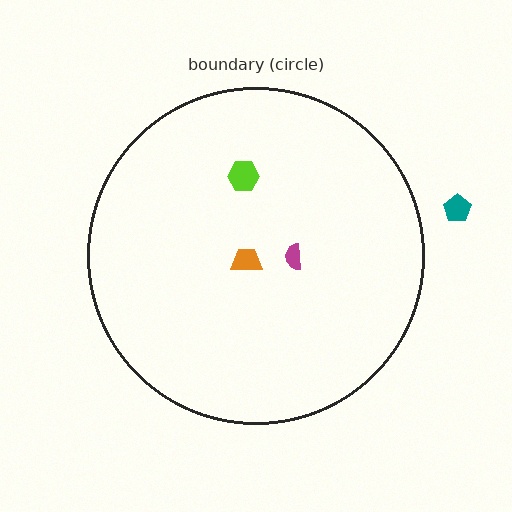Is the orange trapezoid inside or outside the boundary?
Inside.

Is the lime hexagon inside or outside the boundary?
Inside.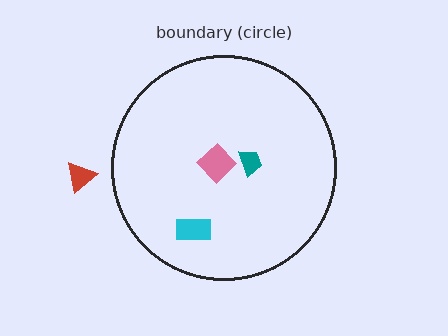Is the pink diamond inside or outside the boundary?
Inside.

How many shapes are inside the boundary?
3 inside, 1 outside.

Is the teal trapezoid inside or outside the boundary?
Inside.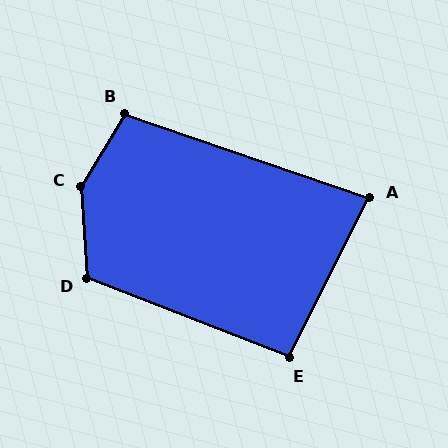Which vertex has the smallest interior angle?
A, at approximately 82 degrees.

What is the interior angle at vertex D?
Approximately 115 degrees (obtuse).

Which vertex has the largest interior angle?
C, at approximately 145 degrees.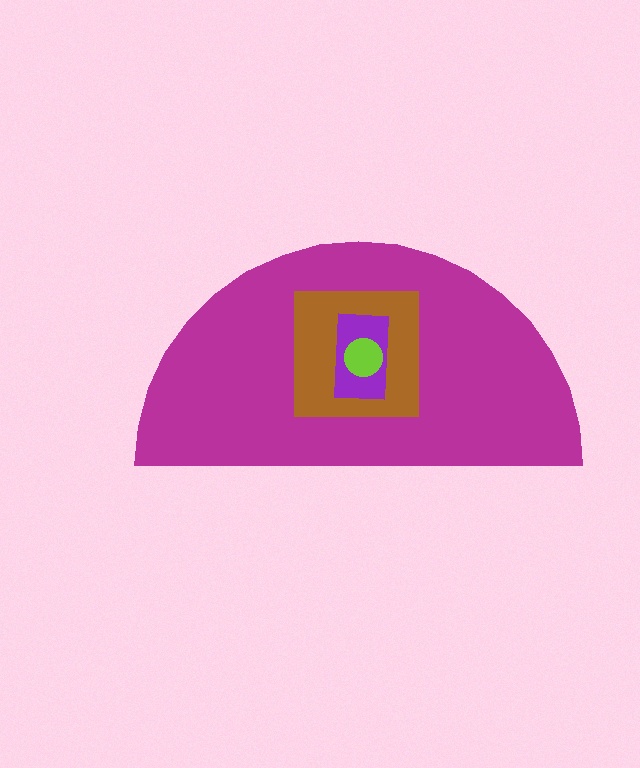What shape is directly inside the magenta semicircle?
The brown square.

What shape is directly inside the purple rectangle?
The lime circle.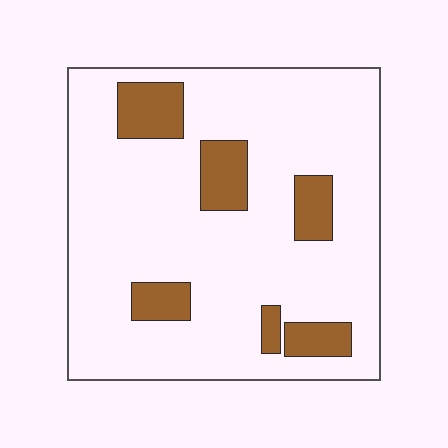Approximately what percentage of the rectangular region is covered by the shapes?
Approximately 15%.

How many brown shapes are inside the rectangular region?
6.